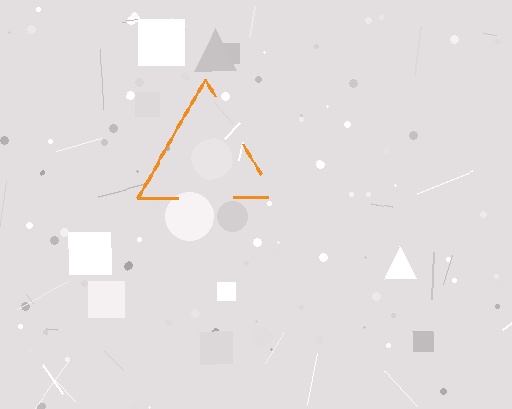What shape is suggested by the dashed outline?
The dashed outline suggests a triangle.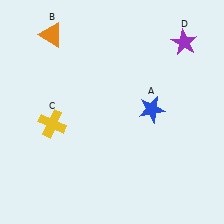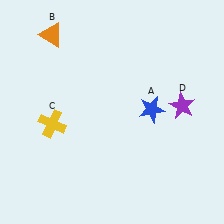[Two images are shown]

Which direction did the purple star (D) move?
The purple star (D) moved down.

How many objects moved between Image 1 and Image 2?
1 object moved between the two images.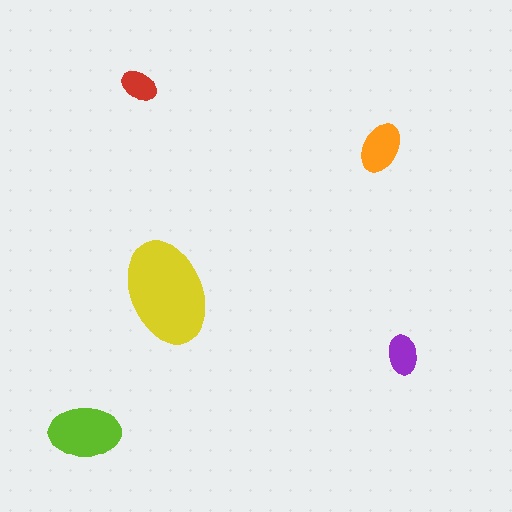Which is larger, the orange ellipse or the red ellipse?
The orange one.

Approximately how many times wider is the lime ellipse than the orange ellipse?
About 1.5 times wider.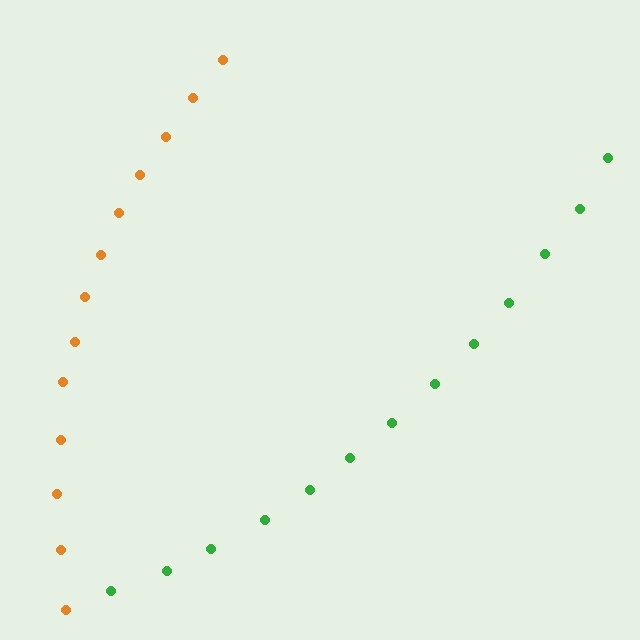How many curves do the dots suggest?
There are 2 distinct paths.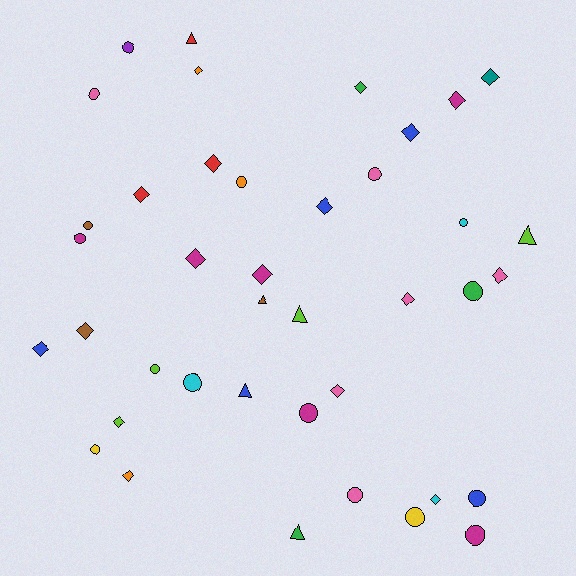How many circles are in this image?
There are 16 circles.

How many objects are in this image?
There are 40 objects.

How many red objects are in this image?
There are 3 red objects.